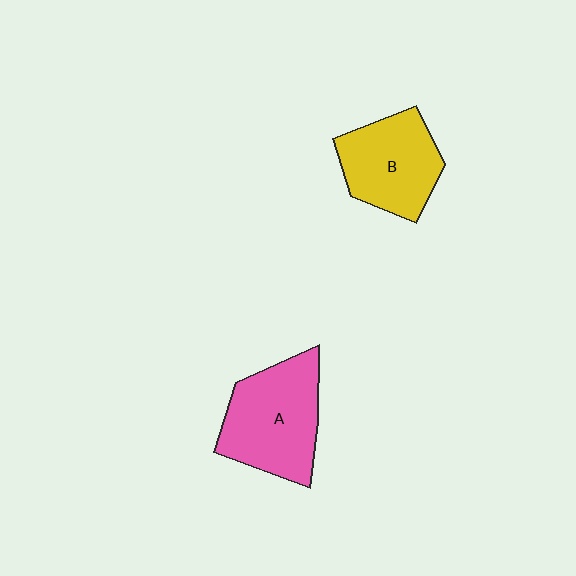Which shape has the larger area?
Shape A (pink).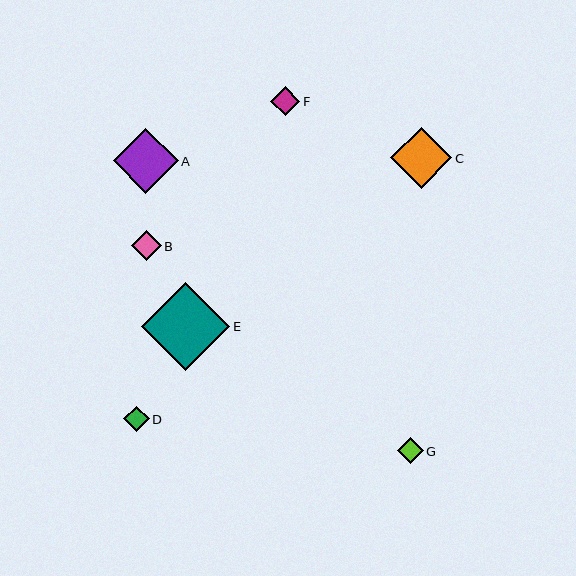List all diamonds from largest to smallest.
From largest to smallest: E, A, C, B, F, G, D.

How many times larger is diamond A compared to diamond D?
Diamond A is approximately 2.6 times the size of diamond D.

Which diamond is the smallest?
Diamond D is the smallest with a size of approximately 25 pixels.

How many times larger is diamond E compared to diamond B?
Diamond E is approximately 3.0 times the size of diamond B.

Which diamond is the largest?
Diamond E is the largest with a size of approximately 88 pixels.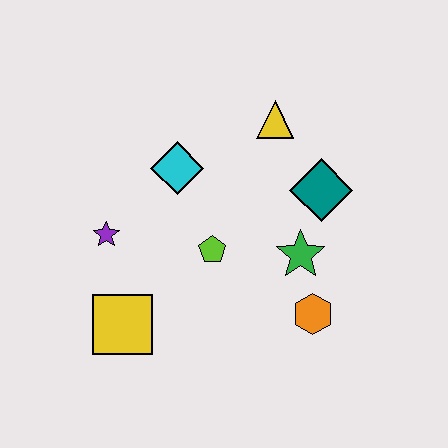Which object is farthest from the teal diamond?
The yellow square is farthest from the teal diamond.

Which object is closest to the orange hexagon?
The green star is closest to the orange hexagon.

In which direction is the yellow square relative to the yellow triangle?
The yellow square is below the yellow triangle.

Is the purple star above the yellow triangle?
No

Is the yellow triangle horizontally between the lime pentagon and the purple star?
No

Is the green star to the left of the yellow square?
No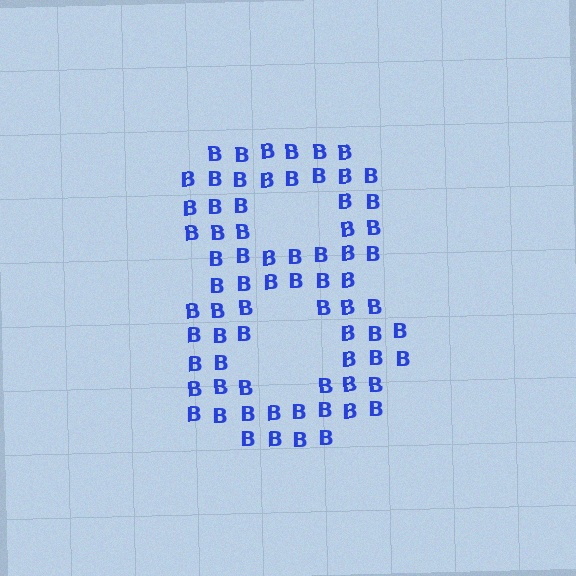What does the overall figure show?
The overall figure shows the digit 8.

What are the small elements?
The small elements are letter B's.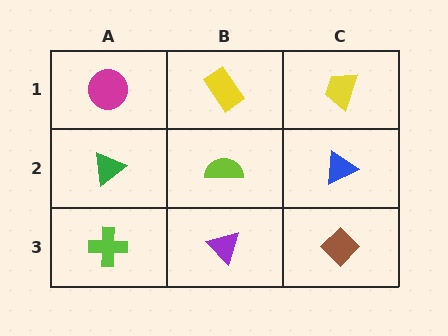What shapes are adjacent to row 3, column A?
A green triangle (row 2, column A), a purple triangle (row 3, column B).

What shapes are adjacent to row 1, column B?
A lime semicircle (row 2, column B), a magenta circle (row 1, column A), a yellow trapezoid (row 1, column C).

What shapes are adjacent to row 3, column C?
A blue triangle (row 2, column C), a purple triangle (row 3, column B).